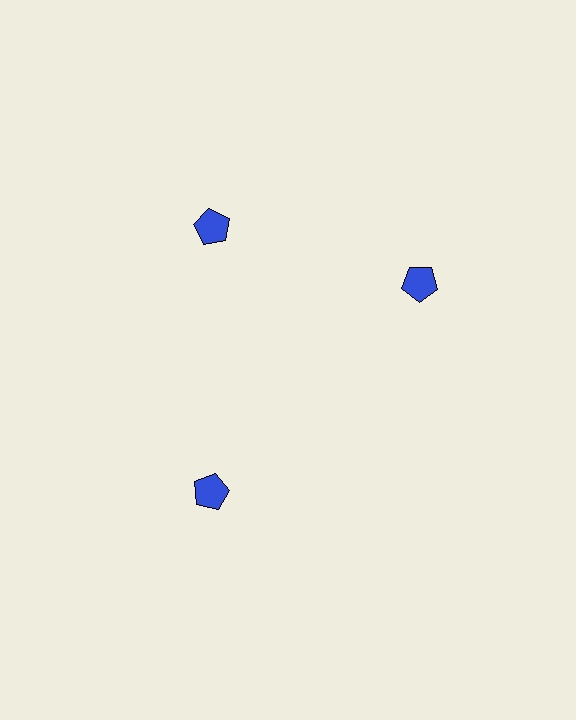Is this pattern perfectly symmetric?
No. The 3 blue pentagons are arranged in a ring, but one element near the 3 o'clock position is rotated out of alignment along the ring, breaking the 3-fold rotational symmetry.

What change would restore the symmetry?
The symmetry would be restored by rotating it back into even spacing with its neighbors so that all 3 pentagons sit at equal angles and equal distance from the center.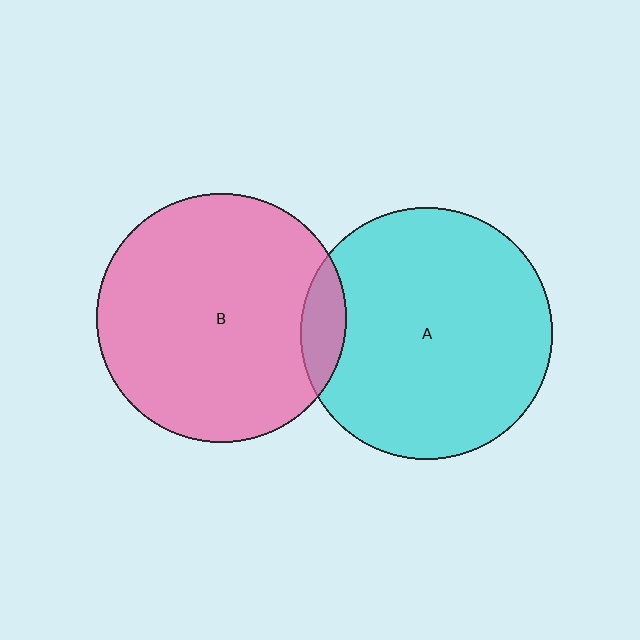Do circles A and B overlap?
Yes.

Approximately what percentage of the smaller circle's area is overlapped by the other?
Approximately 10%.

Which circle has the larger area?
Circle A (cyan).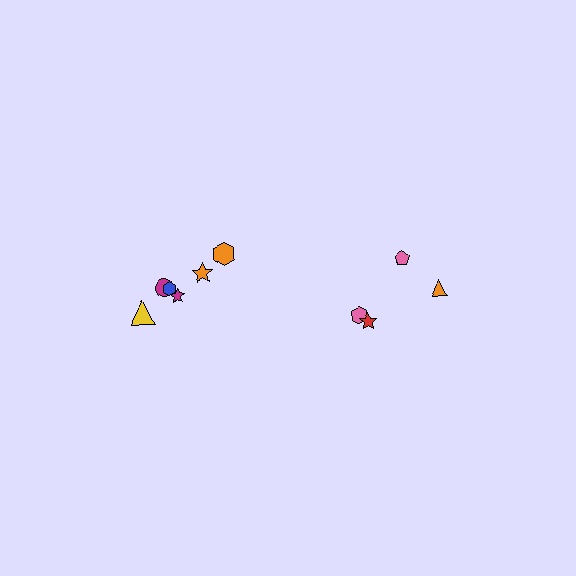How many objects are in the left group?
There are 6 objects.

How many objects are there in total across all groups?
There are 10 objects.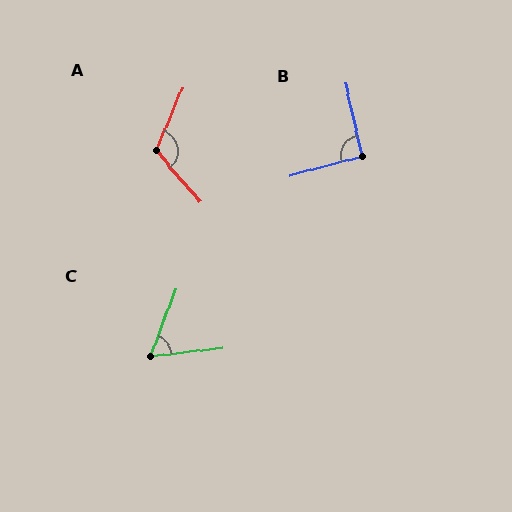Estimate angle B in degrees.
Approximately 92 degrees.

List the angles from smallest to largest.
C (63°), B (92°), A (117°).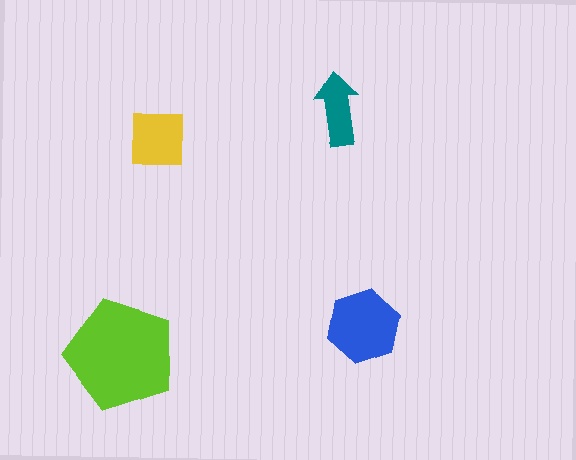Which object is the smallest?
The teal arrow.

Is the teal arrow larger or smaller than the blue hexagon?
Smaller.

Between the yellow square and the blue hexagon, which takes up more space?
The blue hexagon.